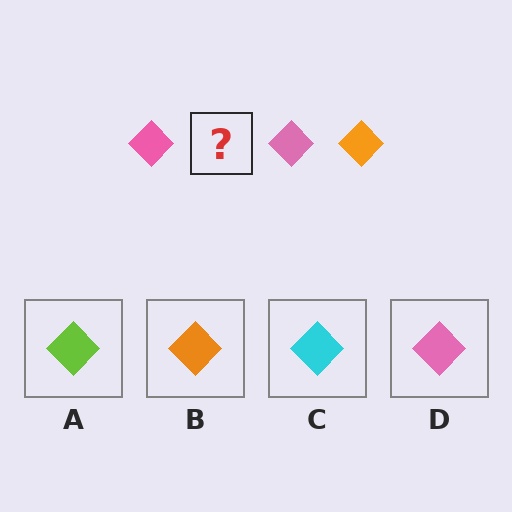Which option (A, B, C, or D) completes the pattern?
B.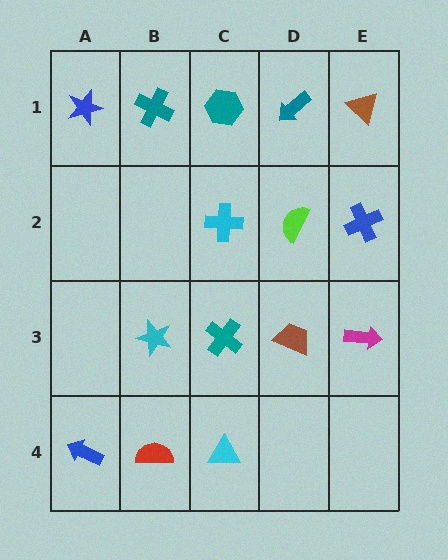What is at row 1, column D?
A teal arrow.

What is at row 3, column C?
A teal cross.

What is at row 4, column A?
A blue arrow.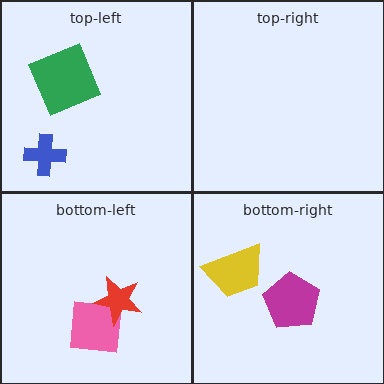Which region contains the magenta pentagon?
The bottom-right region.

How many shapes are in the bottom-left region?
2.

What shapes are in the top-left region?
The blue cross, the green square.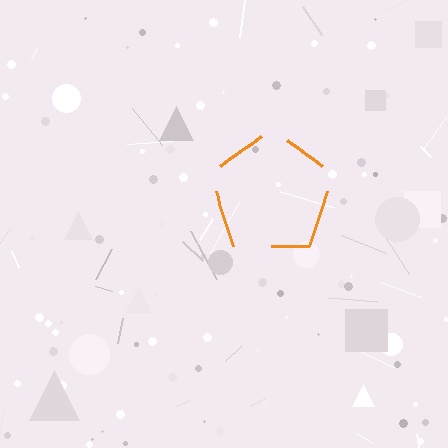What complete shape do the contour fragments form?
The contour fragments form a pentagon.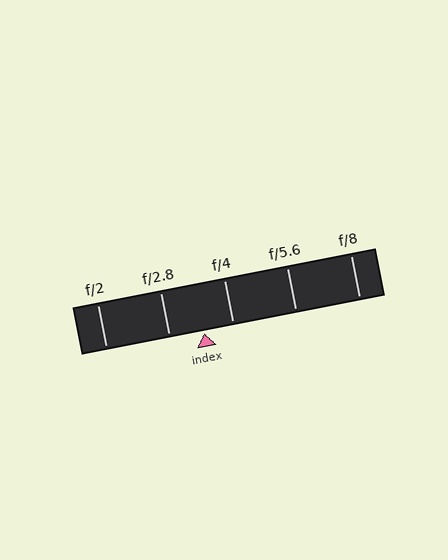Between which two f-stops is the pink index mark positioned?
The index mark is between f/2.8 and f/4.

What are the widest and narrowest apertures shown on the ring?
The widest aperture shown is f/2 and the narrowest is f/8.